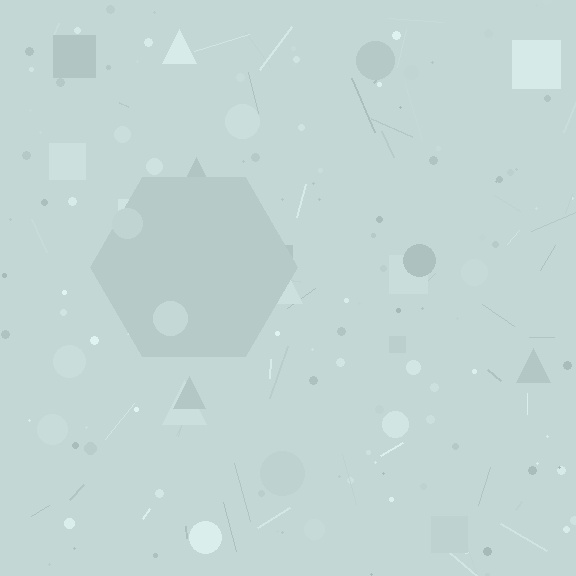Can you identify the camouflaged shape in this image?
The camouflaged shape is a hexagon.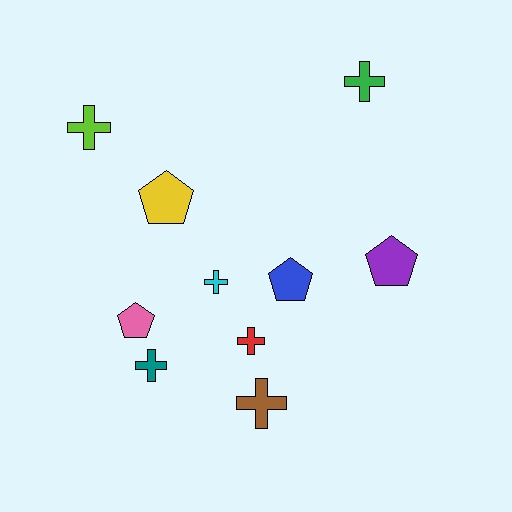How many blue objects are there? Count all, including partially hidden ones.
There is 1 blue object.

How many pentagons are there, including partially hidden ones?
There are 4 pentagons.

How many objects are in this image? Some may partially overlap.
There are 10 objects.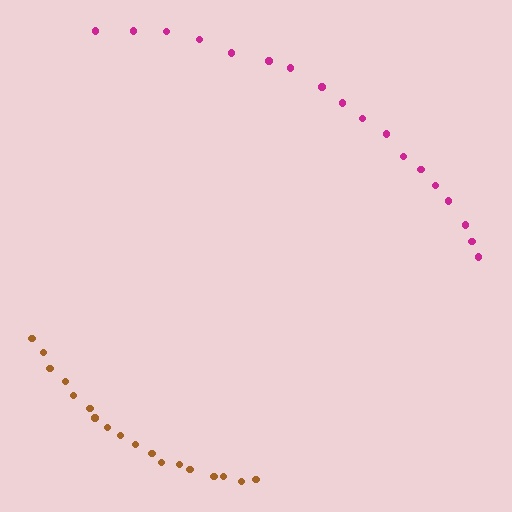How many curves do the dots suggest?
There are 2 distinct paths.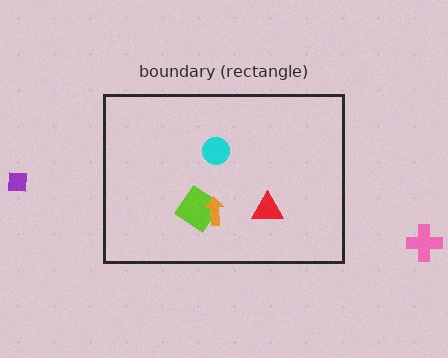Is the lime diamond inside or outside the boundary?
Inside.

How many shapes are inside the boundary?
4 inside, 2 outside.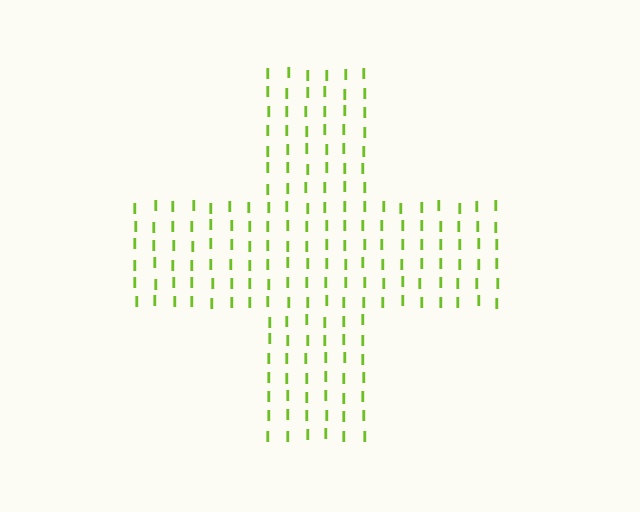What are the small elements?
The small elements are letter I's.